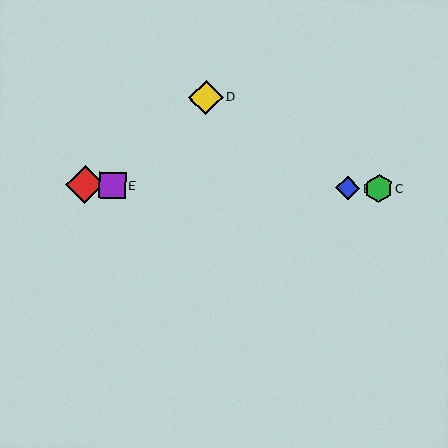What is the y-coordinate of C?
Object C is at y≈188.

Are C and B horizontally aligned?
Yes, both are at y≈188.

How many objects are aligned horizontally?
4 objects (A, B, C, E) are aligned horizontally.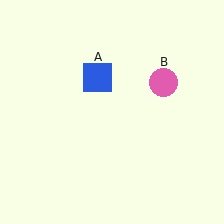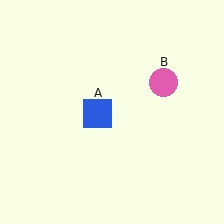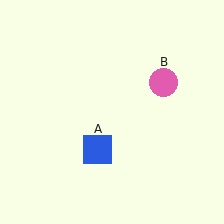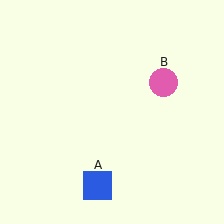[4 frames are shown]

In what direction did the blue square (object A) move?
The blue square (object A) moved down.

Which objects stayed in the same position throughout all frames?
Pink circle (object B) remained stationary.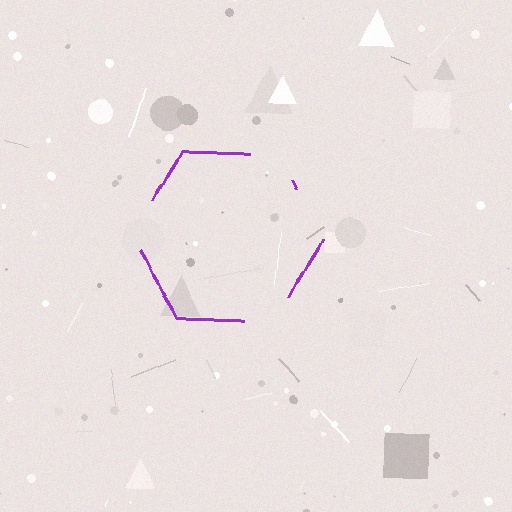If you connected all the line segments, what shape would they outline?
They would outline a hexagon.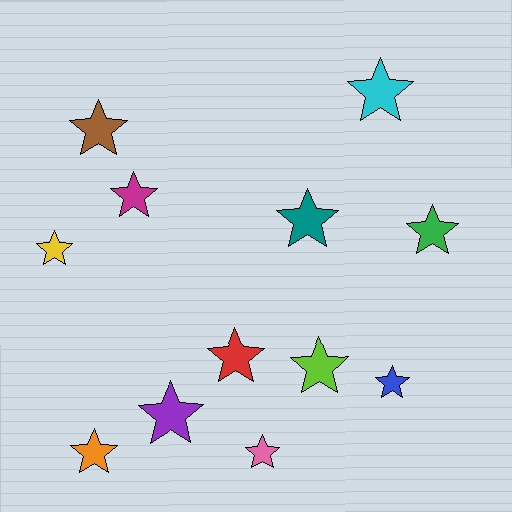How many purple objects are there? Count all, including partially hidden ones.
There is 1 purple object.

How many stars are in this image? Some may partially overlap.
There are 12 stars.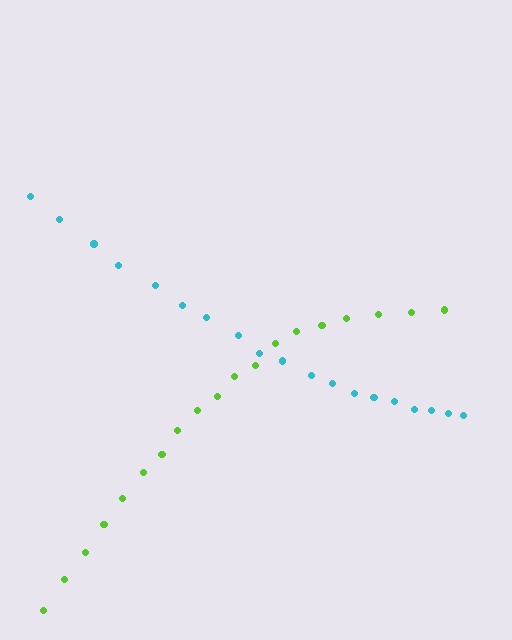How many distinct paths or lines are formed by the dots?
There are 2 distinct paths.